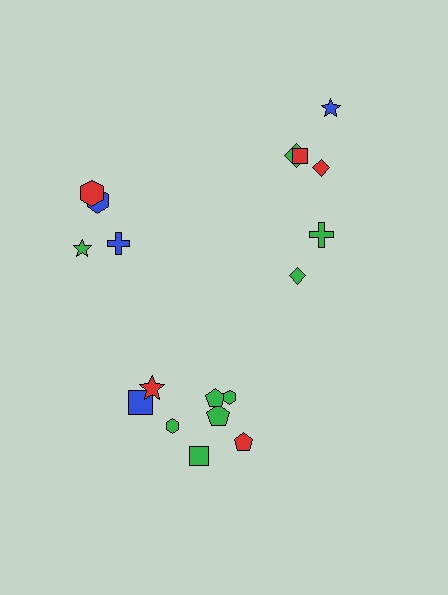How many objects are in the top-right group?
There are 6 objects.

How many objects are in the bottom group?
There are 8 objects.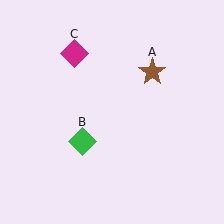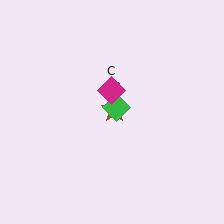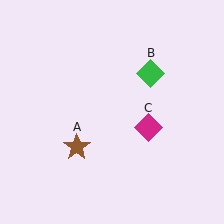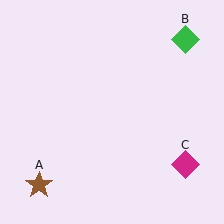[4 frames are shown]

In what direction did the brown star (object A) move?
The brown star (object A) moved down and to the left.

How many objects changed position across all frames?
3 objects changed position: brown star (object A), green diamond (object B), magenta diamond (object C).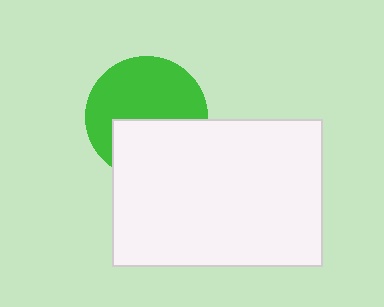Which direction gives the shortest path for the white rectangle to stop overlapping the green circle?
Moving down gives the shortest separation.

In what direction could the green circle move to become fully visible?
The green circle could move up. That would shift it out from behind the white rectangle entirely.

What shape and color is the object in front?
The object in front is a white rectangle.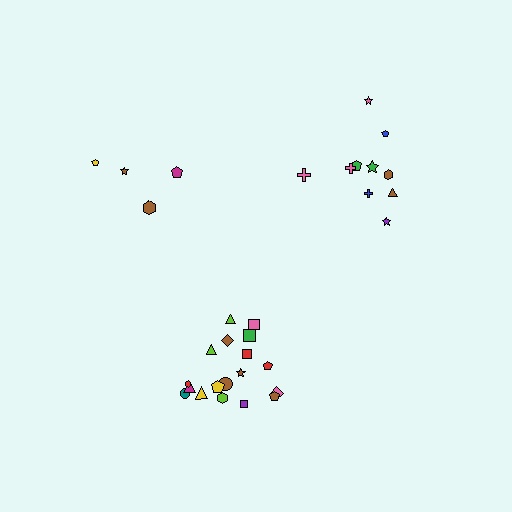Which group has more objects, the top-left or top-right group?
The top-right group.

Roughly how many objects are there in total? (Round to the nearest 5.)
Roughly 30 objects in total.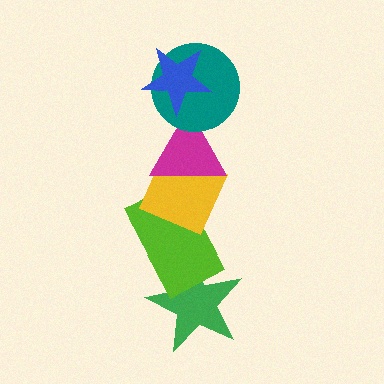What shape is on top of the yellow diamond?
The magenta triangle is on top of the yellow diamond.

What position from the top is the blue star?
The blue star is 1st from the top.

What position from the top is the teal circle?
The teal circle is 2nd from the top.